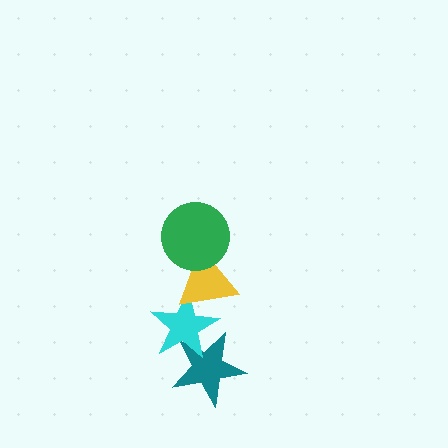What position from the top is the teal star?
The teal star is 4th from the top.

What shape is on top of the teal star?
The cyan star is on top of the teal star.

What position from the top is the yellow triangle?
The yellow triangle is 2nd from the top.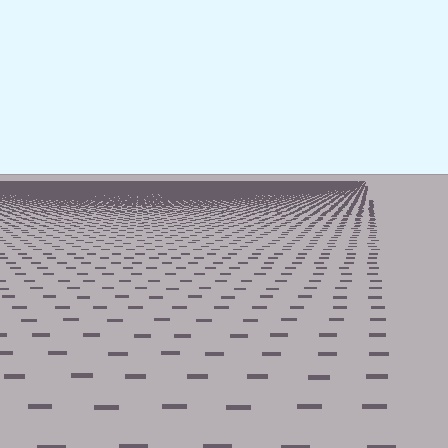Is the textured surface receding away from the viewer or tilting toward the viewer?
The surface is receding away from the viewer. Texture elements get smaller and denser toward the top.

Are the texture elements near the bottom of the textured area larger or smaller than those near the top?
Larger. Near the bottom, elements are closer to the viewer and appear at a bigger on-screen size.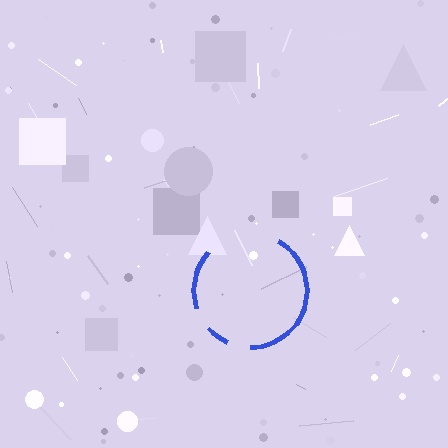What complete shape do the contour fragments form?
The contour fragments form a circle.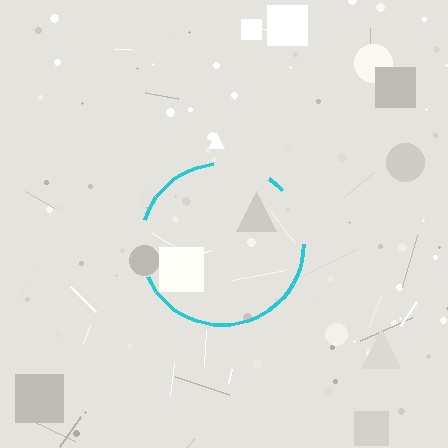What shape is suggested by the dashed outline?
The dashed outline suggests a circle.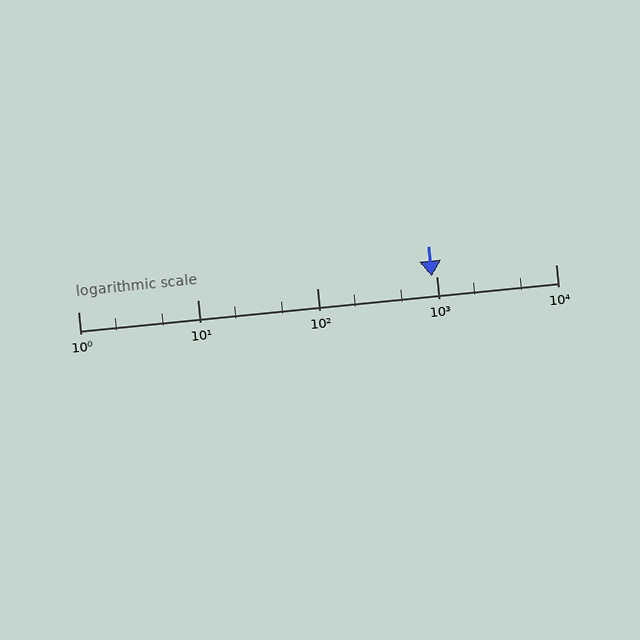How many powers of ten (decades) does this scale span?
The scale spans 4 decades, from 1 to 10000.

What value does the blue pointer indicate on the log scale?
The pointer indicates approximately 910.